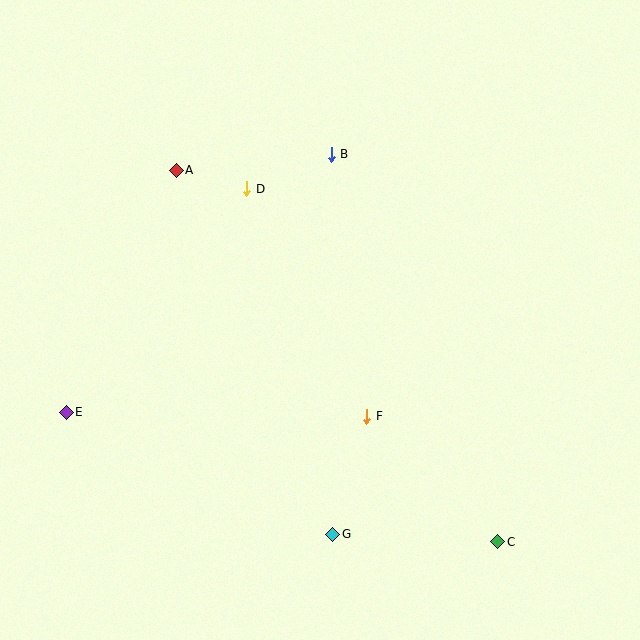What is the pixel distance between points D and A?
The distance between D and A is 73 pixels.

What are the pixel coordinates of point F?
Point F is at (367, 416).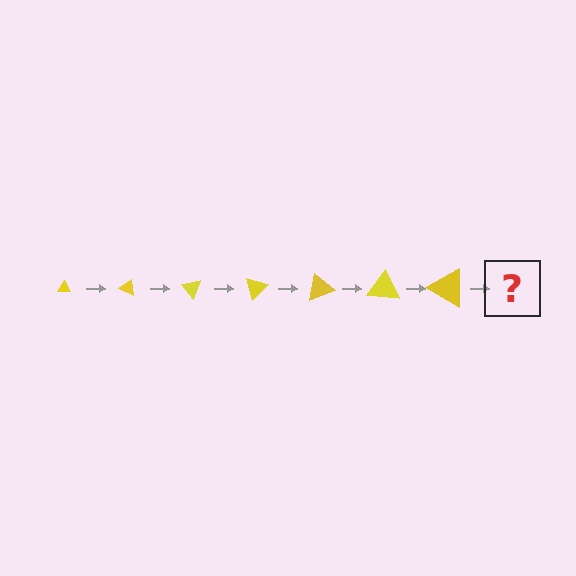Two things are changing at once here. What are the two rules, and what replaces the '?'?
The two rules are that the triangle grows larger each step and it rotates 25 degrees each step. The '?' should be a triangle, larger than the previous one and rotated 175 degrees from the start.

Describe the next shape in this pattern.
It should be a triangle, larger than the previous one and rotated 175 degrees from the start.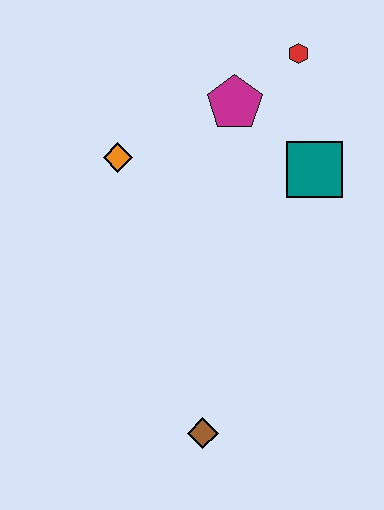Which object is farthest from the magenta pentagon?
The brown diamond is farthest from the magenta pentagon.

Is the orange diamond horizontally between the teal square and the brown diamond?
No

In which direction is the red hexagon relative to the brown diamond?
The red hexagon is above the brown diamond.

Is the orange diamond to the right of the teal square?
No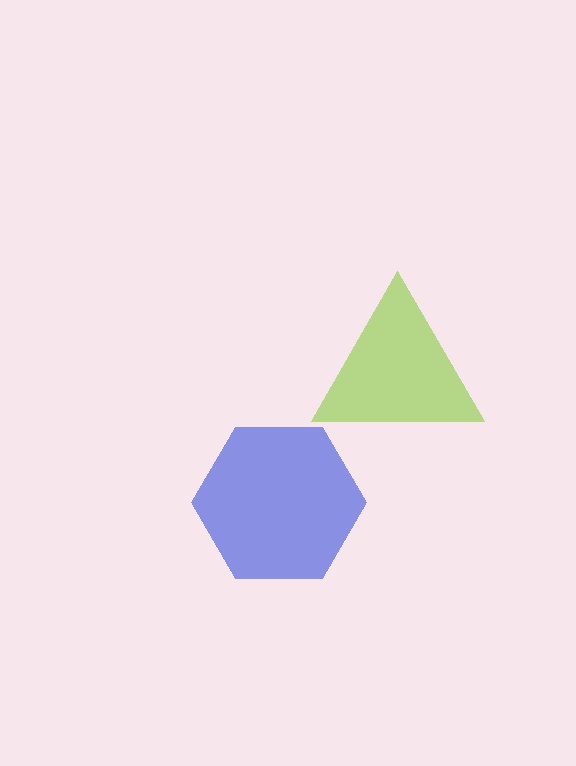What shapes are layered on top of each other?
The layered shapes are: a blue hexagon, a lime triangle.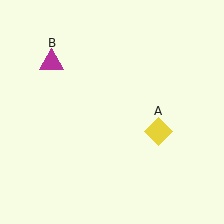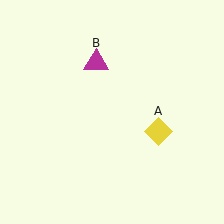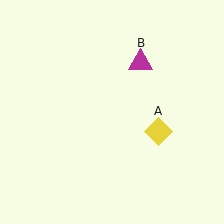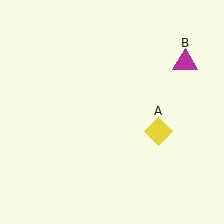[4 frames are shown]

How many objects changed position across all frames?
1 object changed position: magenta triangle (object B).